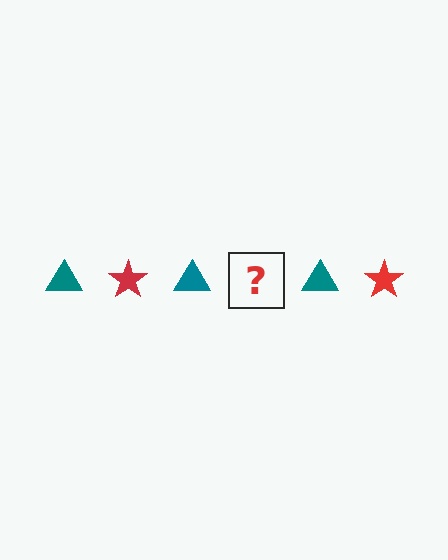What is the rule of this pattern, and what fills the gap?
The rule is that the pattern alternates between teal triangle and red star. The gap should be filled with a red star.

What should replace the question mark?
The question mark should be replaced with a red star.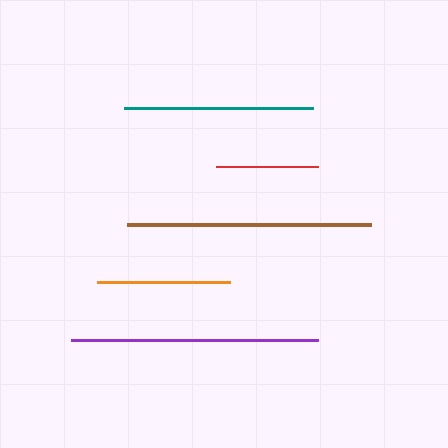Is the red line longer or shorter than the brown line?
The brown line is longer than the red line.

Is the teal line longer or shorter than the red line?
The teal line is longer than the red line.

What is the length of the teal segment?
The teal segment is approximately 189 pixels long.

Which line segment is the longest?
The purple line is the longest at approximately 247 pixels.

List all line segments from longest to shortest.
From longest to shortest: purple, brown, teal, orange, red.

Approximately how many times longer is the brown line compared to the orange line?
The brown line is approximately 1.8 times the length of the orange line.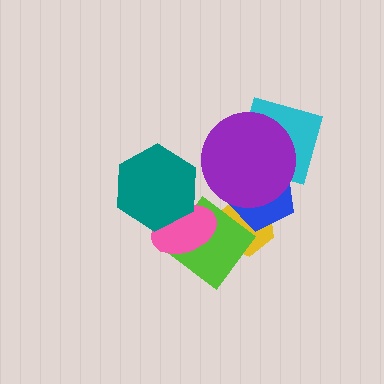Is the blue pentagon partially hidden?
Yes, it is partially covered by another shape.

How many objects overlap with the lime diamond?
2 objects overlap with the lime diamond.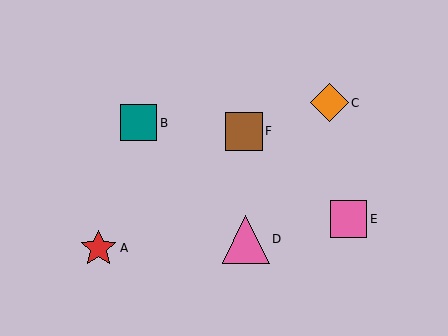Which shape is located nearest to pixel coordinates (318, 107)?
The orange diamond (labeled C) at (329, 103) is nearest to that location.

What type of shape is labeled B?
Shape B is a teal square.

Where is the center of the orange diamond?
The center of the orange diamond is at (329, 103).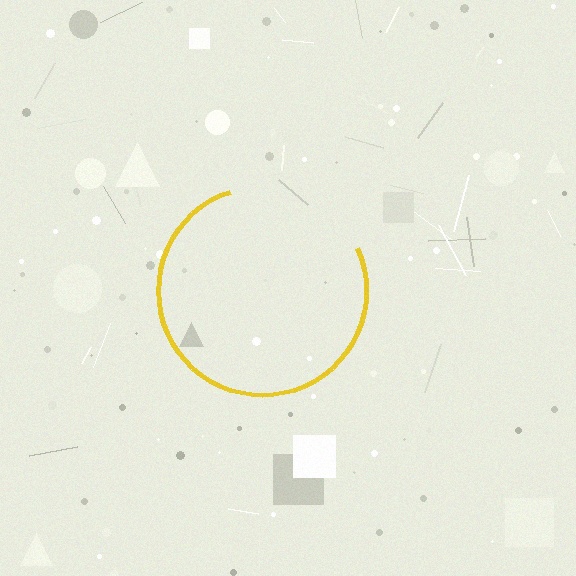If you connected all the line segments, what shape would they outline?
They would outline a circle.